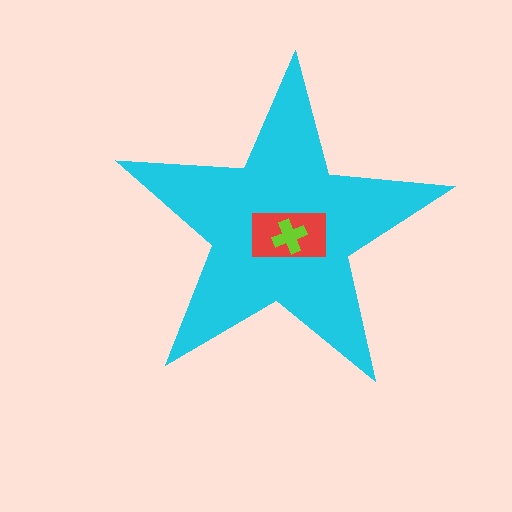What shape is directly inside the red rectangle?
The lime cross.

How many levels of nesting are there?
3.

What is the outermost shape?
The cyan star.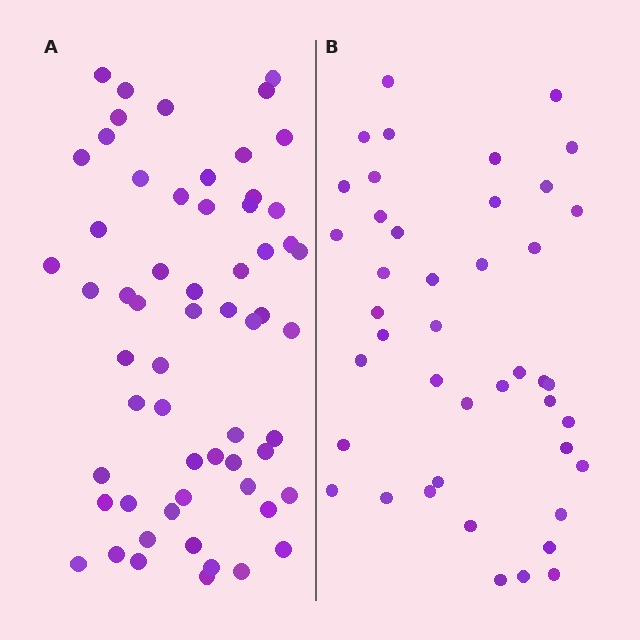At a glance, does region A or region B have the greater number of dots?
Region A (the left region) has more dots.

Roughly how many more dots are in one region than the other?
Region A has approximately 15 more dots than region B.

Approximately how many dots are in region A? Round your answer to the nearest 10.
About 60 dots.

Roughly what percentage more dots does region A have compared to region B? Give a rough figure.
About 40% more.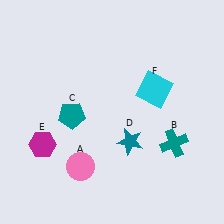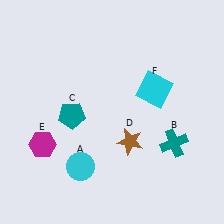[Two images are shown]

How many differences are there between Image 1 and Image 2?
There are 2 differences between the two images.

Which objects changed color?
A changed from pink to cyan. D changed from teal to brown.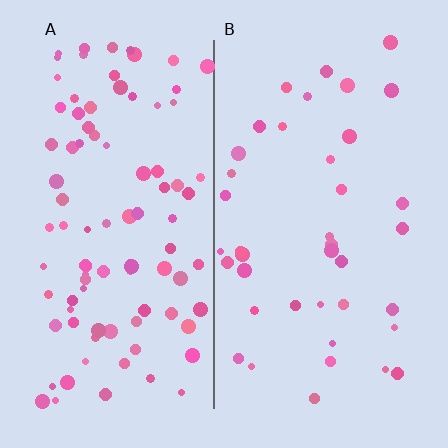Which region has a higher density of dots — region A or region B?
A (the left).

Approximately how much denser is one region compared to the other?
Approximately 2.3× — region A over region B.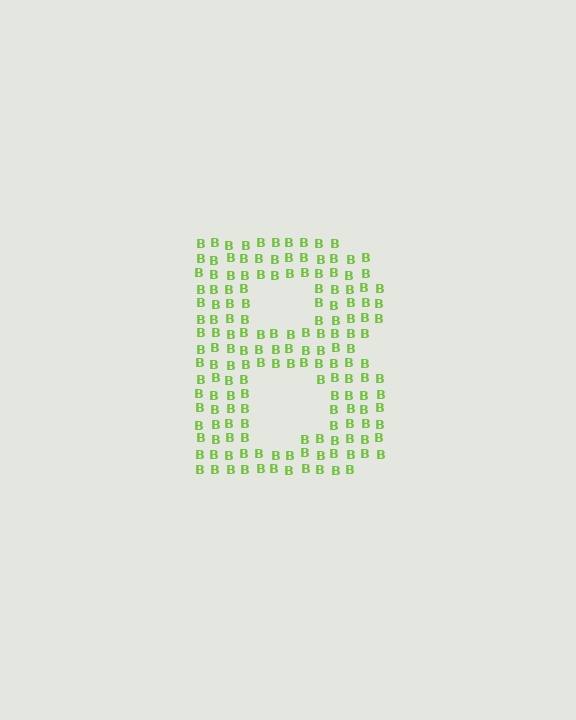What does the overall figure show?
The overall figure shows the letter B.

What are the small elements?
The small elements are letter B's.